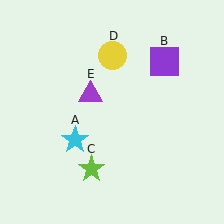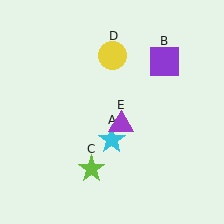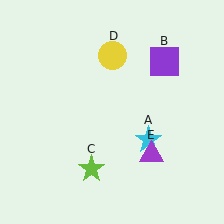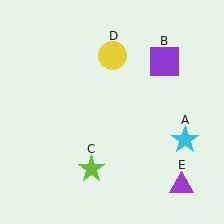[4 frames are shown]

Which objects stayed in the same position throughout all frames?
Purple square (object B) and lime star (object C) and yellow circle (object D) remained stationary.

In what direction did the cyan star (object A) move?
The cyan star (object A) moved right.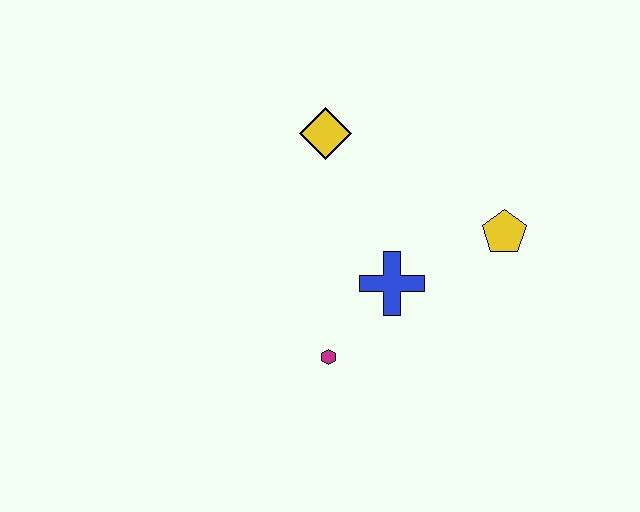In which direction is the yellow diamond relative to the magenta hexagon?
The yellow diamond is above the magenta hexagon.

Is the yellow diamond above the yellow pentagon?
Yes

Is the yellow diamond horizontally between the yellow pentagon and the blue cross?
No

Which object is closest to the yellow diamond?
The blue cross is closest to the yellow diamond.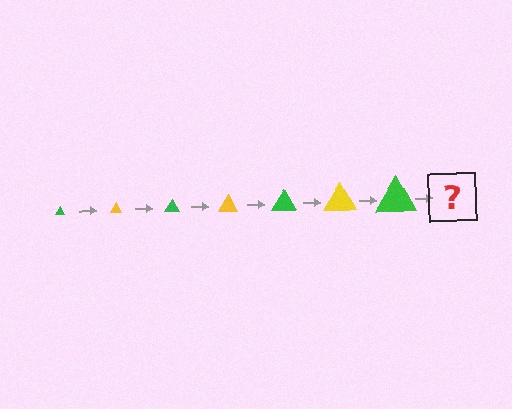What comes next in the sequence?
The next element should be a yellow triangle, larger than the previous one.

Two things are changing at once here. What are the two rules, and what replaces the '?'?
The two rules are that the triangle grows larger each step and the color cycles through green and yellow. The '?' should be a yellow triangle, larger than the previous one.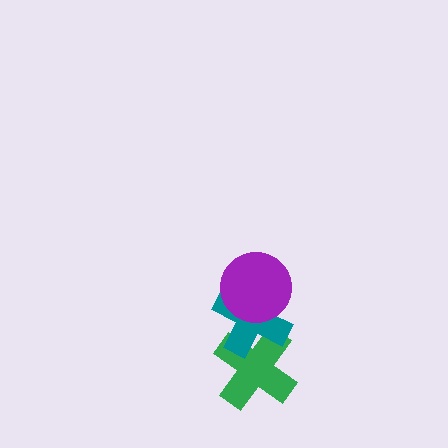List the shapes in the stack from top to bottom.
From top to bottom: the purple circle, the teal cross, the green cross.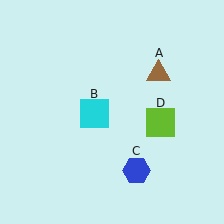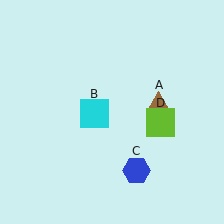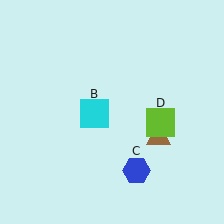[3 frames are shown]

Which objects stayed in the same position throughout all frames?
Cyan square (object B) and blue hexagon (object C) and lime square (object D) remained stationary.